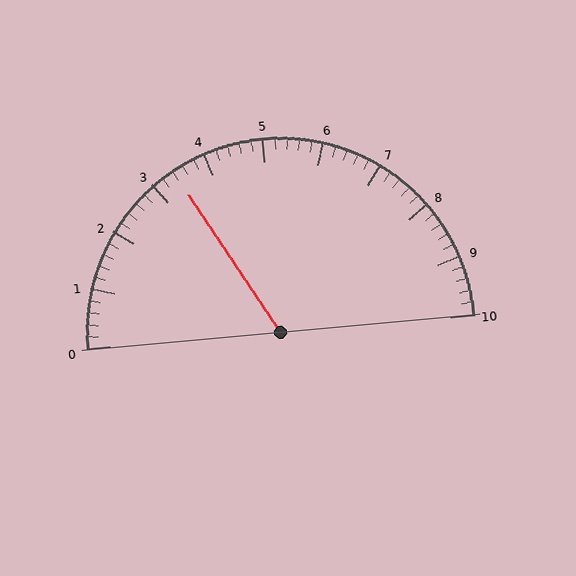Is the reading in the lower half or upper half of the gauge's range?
The reading is in the lower half of the range (0 to 10).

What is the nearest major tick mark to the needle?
The nearest major tick mark is 3.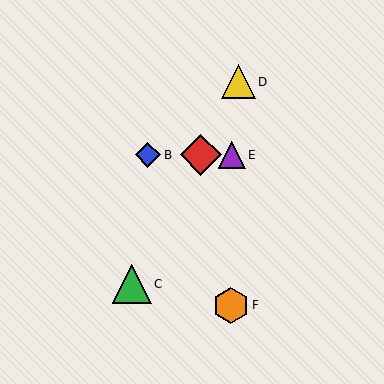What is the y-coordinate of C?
Object C is at y≈284.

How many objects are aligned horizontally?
3 objects (A, B, E) are aligned horizontally.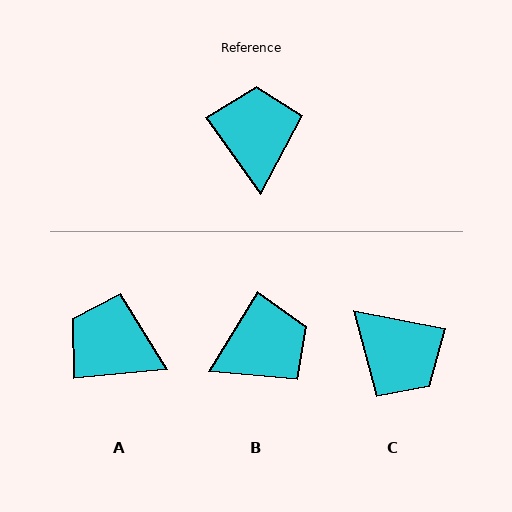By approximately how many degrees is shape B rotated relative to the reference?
Approximately 67 degrees clockwise.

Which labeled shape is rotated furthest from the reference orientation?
C, about 137 degrees away.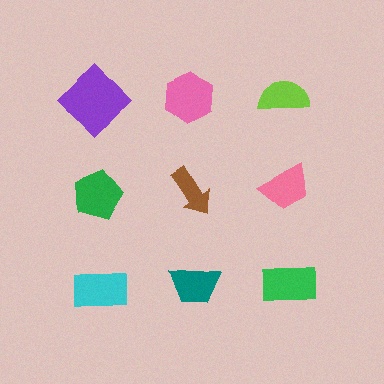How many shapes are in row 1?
3 shapes.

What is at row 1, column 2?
A pink hexagon.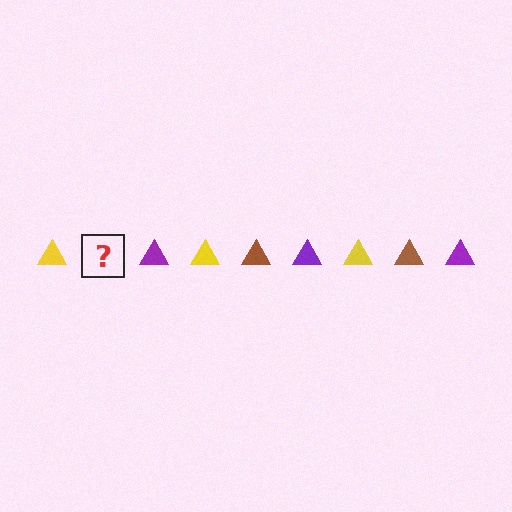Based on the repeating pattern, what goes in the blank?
The blank should be a brown triangle.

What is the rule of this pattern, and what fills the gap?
The rule is that the pattern cycles through yellow, brown, purple triangles. The gap should be filled with a brown triangle.